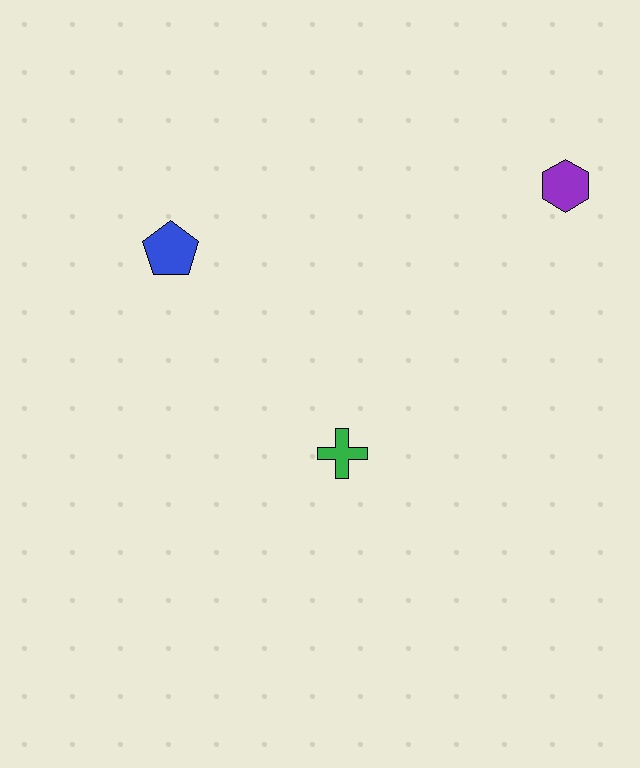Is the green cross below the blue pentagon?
Yes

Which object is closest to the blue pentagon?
The green cross is closest to the blue pentagon.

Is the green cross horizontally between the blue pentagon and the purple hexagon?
Yes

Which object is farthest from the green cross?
The purple hexagon is farthest from the green cross.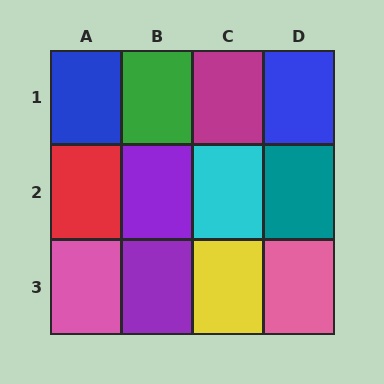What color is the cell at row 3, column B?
Purple.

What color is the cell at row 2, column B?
Purple.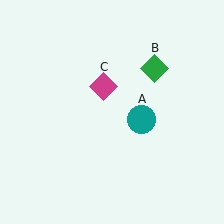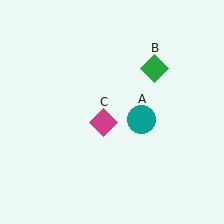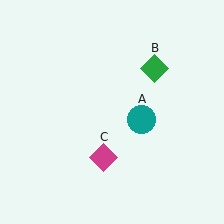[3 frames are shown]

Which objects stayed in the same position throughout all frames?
Teal circle (object A) and green diamond (object B) remained stationary.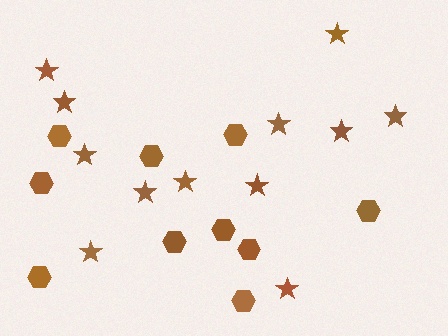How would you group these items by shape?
There are 2 groups: one group of hexagons (10) and one group of stars (12).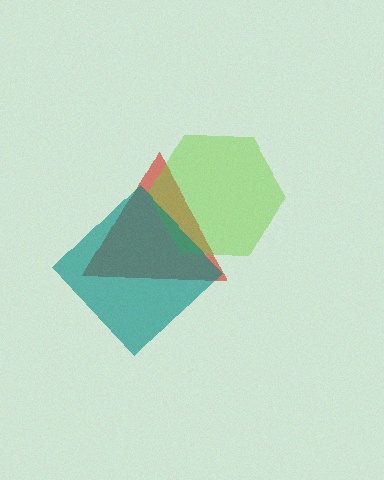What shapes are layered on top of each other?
The layered shapes are: a red triangle, a lime hexagon, a teal diamond.